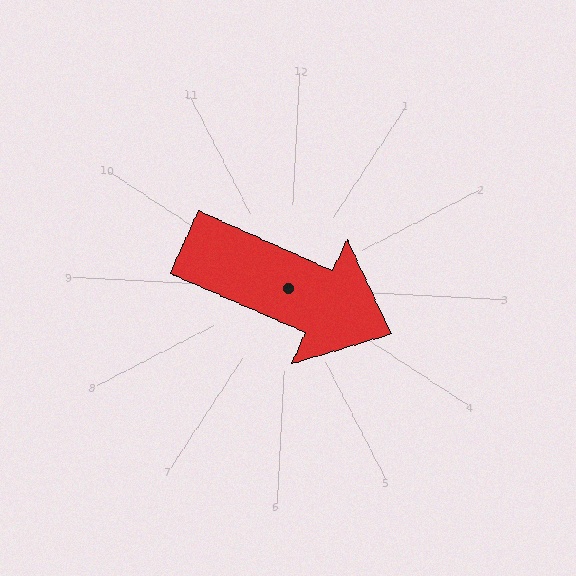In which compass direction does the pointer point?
East.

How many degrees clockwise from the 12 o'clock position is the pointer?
Approximately 111 degrees.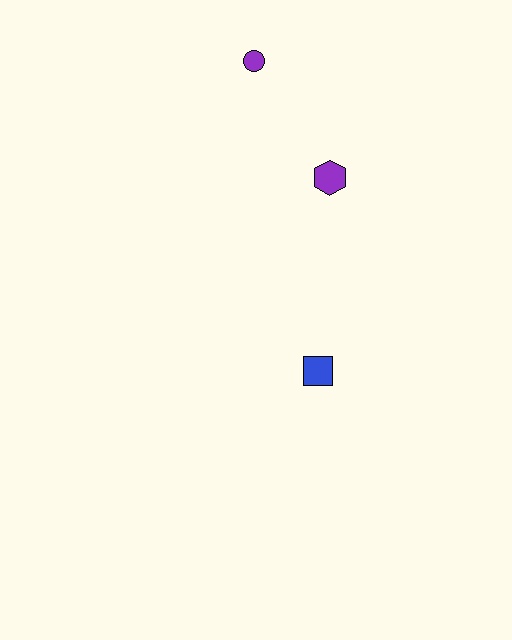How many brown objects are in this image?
There are no brown objects.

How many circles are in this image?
There is 1 circle.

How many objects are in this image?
There are 3 objects.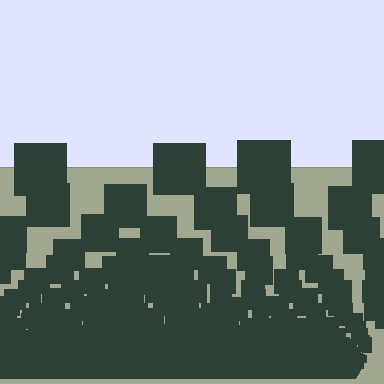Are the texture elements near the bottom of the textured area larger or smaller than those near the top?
Smaller. The gradient is inverted — elements near the bottom are smaller and denser.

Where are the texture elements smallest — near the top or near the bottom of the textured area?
Near the bottom.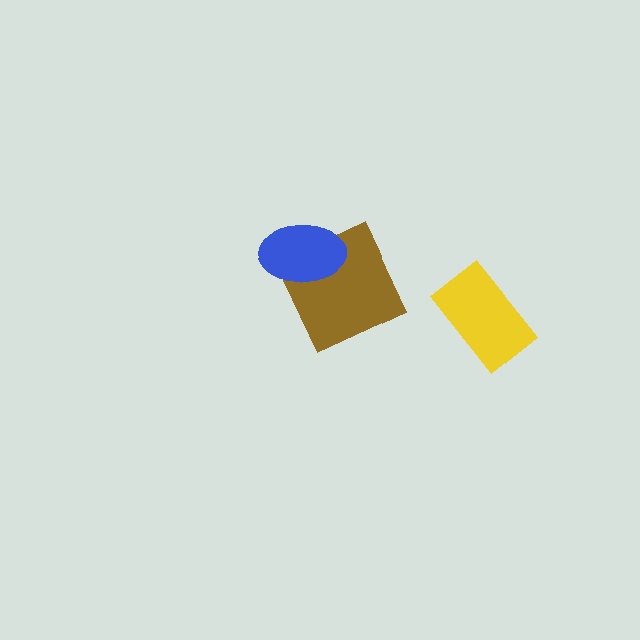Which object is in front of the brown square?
The blue ellipse is in front of the brown square.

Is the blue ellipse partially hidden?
No, no other shape covers it.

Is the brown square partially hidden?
Yes, it is partially covered by another shape.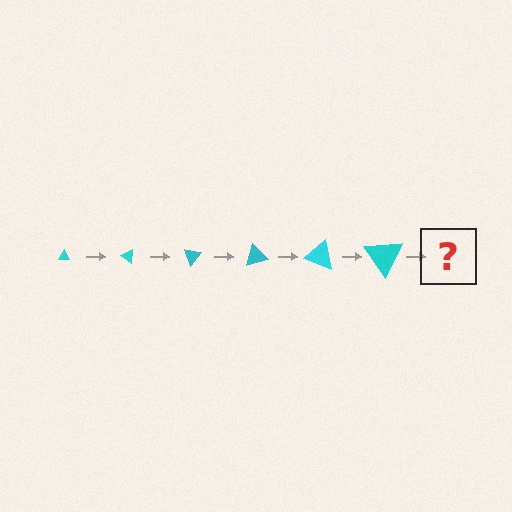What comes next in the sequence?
The next element should be a triangle, larger than the previous one and rotated 210 degrees from the start.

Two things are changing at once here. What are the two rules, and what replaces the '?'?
The two rules are that the triangle grows larger each step and it rotates 35 degrees each step. The '?' should be a triangle, larger than the previous one and rotated 210 degrees from the start.